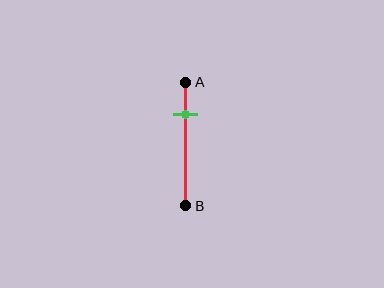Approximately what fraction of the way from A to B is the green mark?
The green mark is approximately 25% of the way from A to B.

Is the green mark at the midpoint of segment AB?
No, the mark is at about 25% from A, not at the 50% midpoint.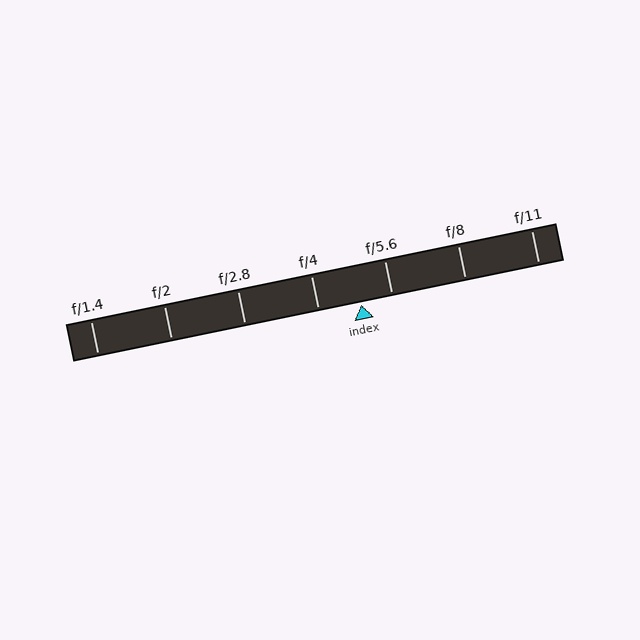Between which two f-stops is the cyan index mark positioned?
The index mark is between f/4 and f/5.6.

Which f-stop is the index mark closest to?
The index mark is closest to f/5.6.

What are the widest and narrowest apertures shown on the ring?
The widest aperture shown is f/1.4 and the narrowest is f/11.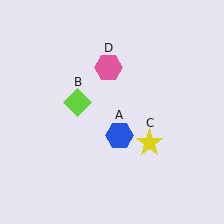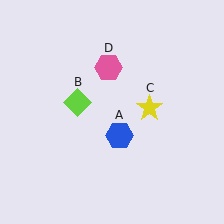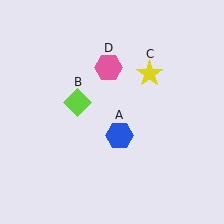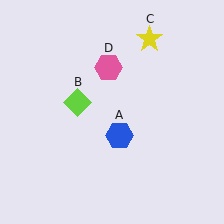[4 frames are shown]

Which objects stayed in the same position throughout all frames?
Blue hexagon (object A) and lime diamond (object B) and pink hexagon (object D) remained stationary.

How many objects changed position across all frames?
1 object changed position: yellow star (object C).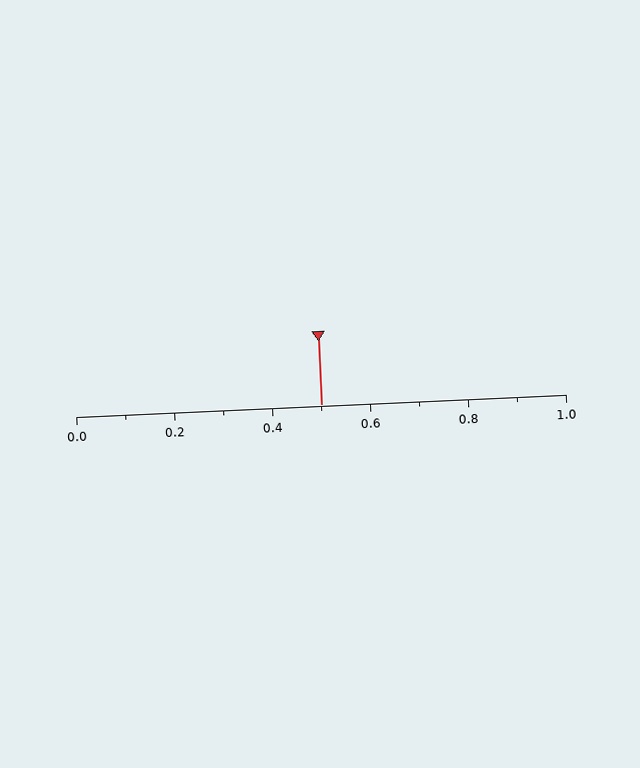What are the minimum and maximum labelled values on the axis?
The axis runs from 0.0 to 1.0.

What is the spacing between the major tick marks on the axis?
The major ticks are spaced 0.2 apart.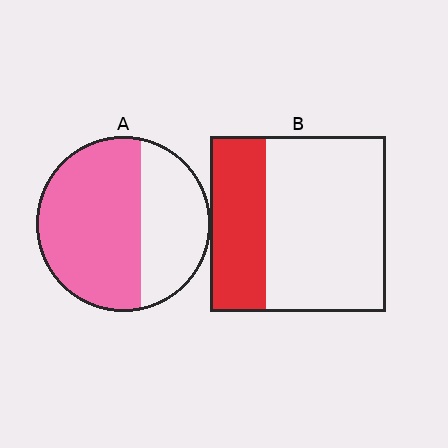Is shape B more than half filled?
No.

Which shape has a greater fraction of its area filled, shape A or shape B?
Shape A.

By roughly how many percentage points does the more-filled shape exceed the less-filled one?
By roughly 30 percentage points (A over B).